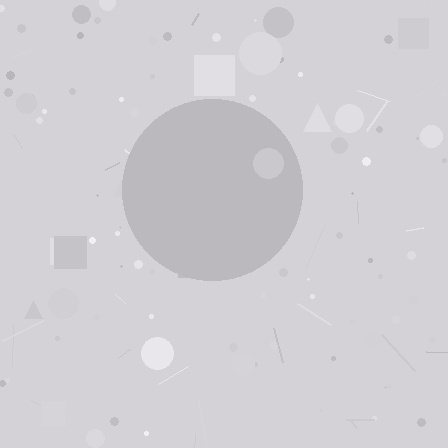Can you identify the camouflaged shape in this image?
The camouflaged shape is a circle.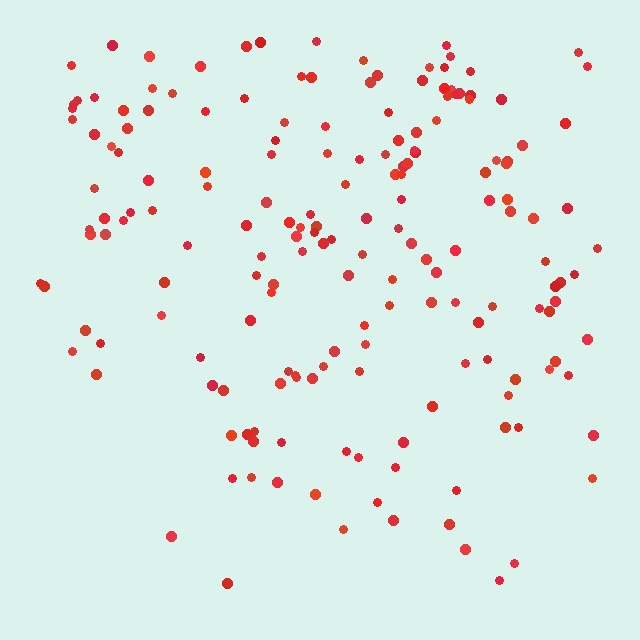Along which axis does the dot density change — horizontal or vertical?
Vertical.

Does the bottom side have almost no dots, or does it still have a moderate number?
Still a moderate number, just noticeably fewer than the top.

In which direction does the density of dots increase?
From bottom to top, with the top side densest.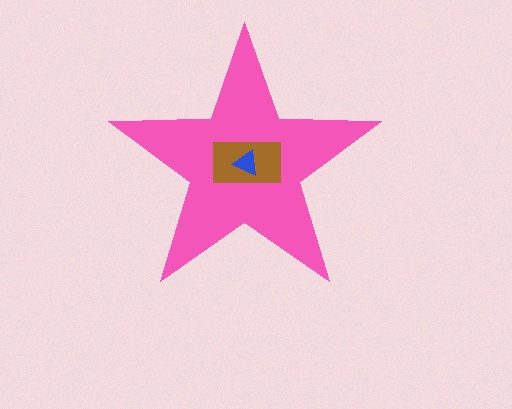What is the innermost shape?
The blue triangle.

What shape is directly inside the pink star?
The brown rectangle.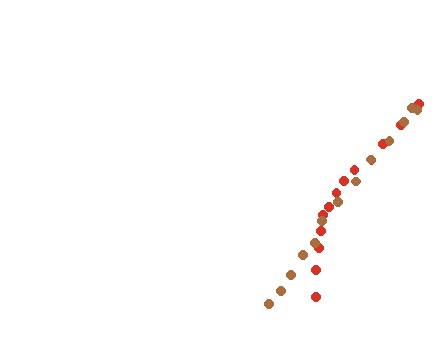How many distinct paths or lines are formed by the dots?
There are 2 distinct paths.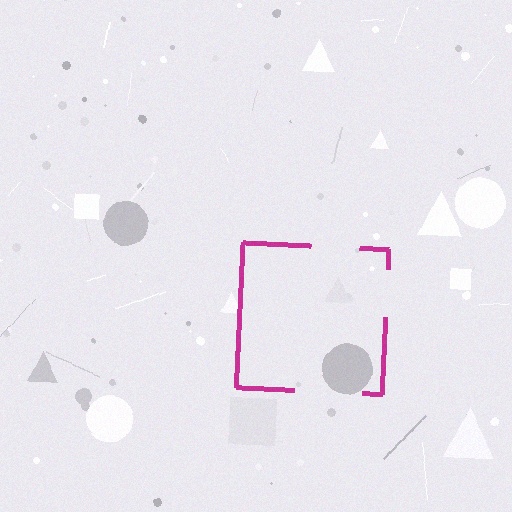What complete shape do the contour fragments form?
The contour fragments form a square.